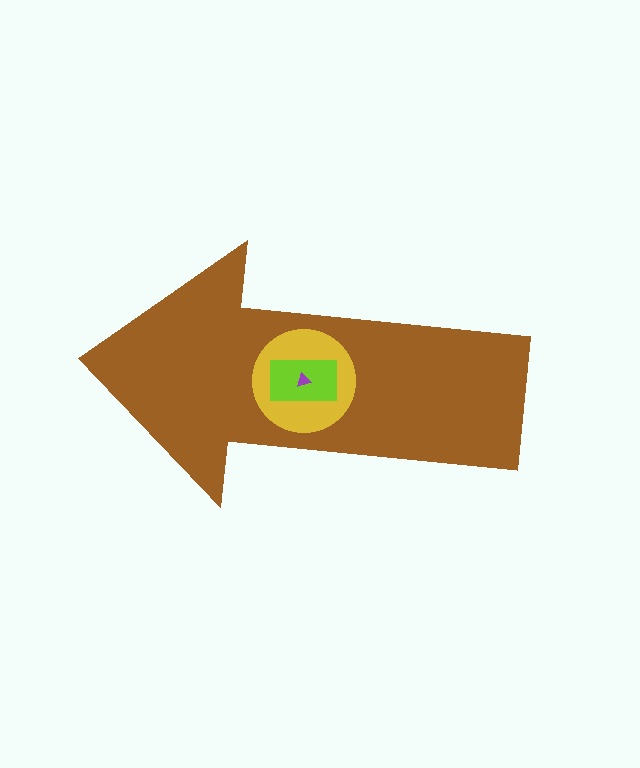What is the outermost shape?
The brown arrow.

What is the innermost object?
The purple triangle.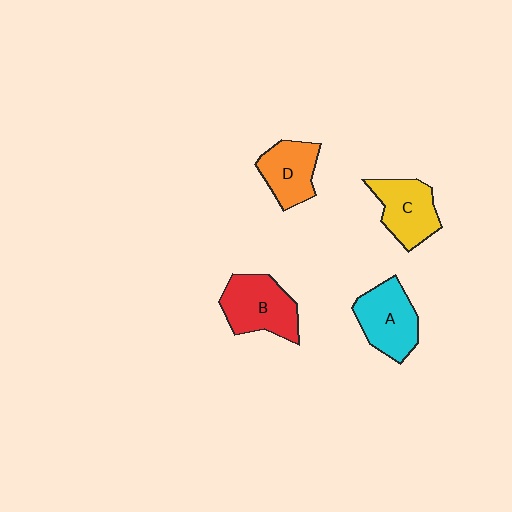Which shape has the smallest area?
Shape D (orange).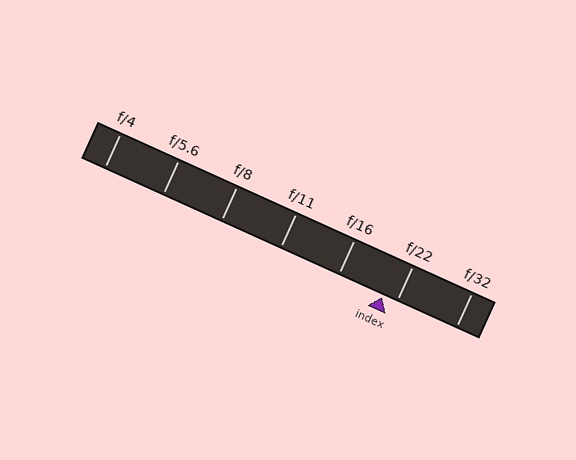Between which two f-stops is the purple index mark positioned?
The index mark is between f/16 and f/22.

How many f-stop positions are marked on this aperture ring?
There are 7 f-stop positions marked.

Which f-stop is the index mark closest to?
The index mark is closest to f/22.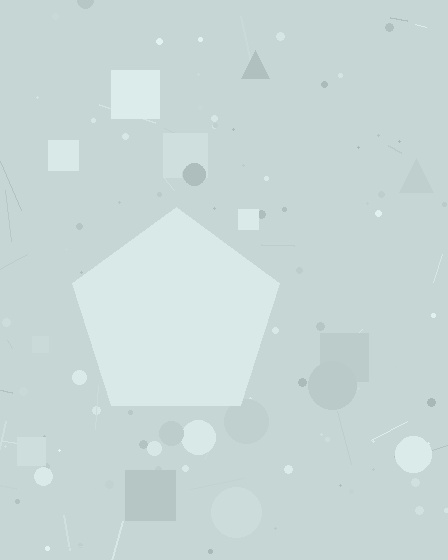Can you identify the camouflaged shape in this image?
The camouflaged shape is a pentagon.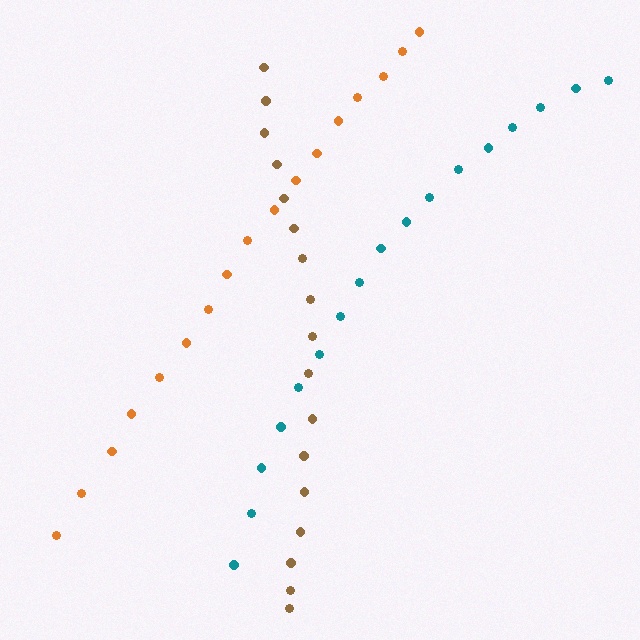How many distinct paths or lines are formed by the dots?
There are 3 distinct paths.